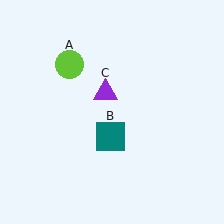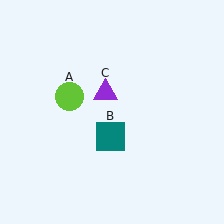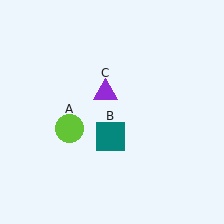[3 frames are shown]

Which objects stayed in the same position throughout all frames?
Teal square (object B) and purple triangle (object C) remained stationary.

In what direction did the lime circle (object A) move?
The lime circle (object A) moved down.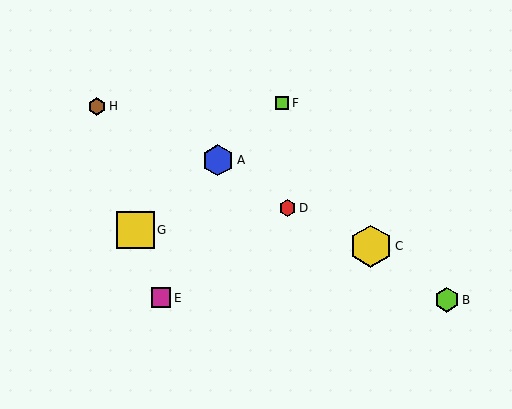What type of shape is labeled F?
Shape F is a lime square.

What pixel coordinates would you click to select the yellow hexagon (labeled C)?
Click at (371, 246) to select the yellow hexagon C.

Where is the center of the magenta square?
The center of the magenta square is at (161, 298).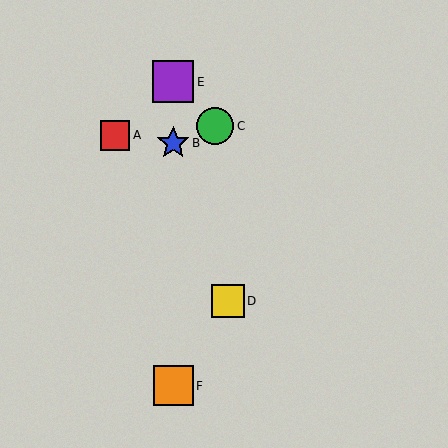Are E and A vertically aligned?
No, E is at x≈173 and A is at x≈115.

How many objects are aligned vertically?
3 objects (B, E, F) are aligned vertically.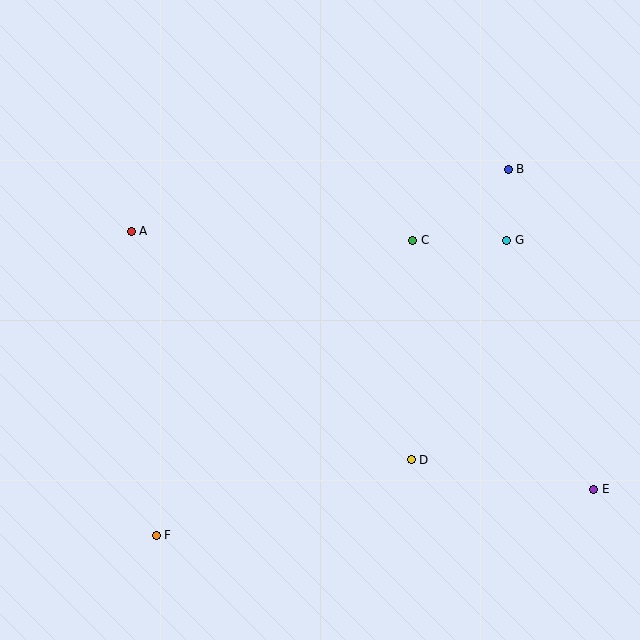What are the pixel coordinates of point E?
Point E is at (594, 489).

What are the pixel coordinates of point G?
Point G is at (507, 240).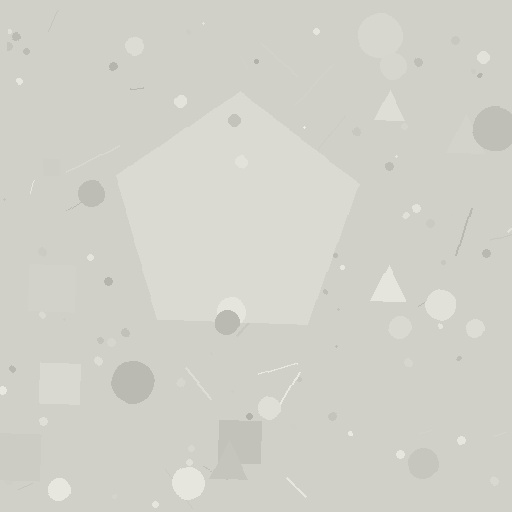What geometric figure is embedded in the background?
A pentagon is embedded in the background.